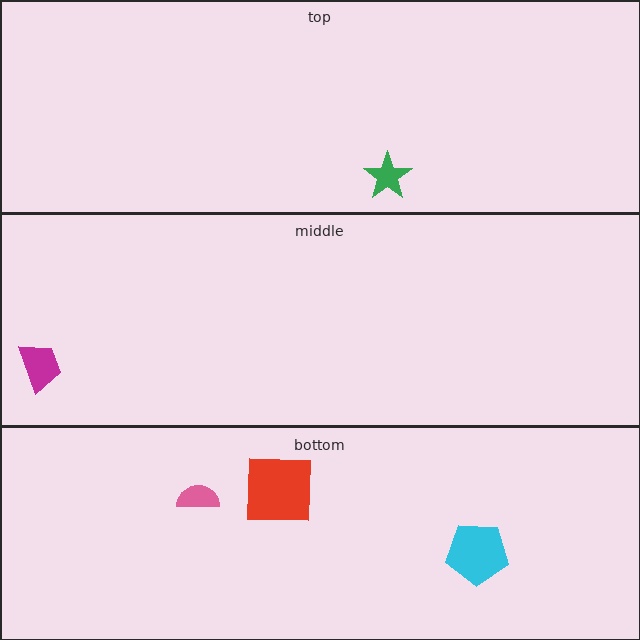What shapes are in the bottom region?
The red square, the cyan pentagon, the pink semicircle.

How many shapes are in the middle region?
1.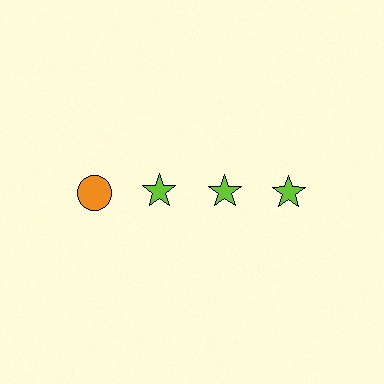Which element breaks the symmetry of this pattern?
The orange circle in the top row, leftmost column breaks the symmetry. All other shapes are lime stars.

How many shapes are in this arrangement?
There are 4 shapes arranged in a grid pattern.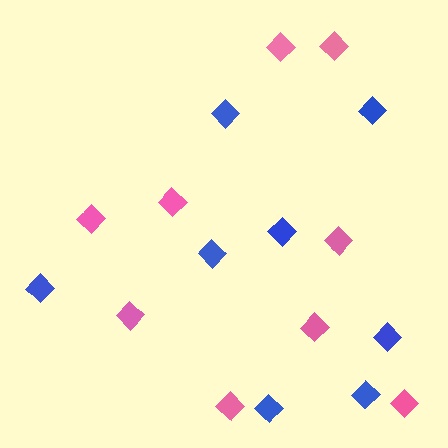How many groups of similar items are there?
There are 2 groups: one group of blue diamonds (8) and one group of pink diamonds (9).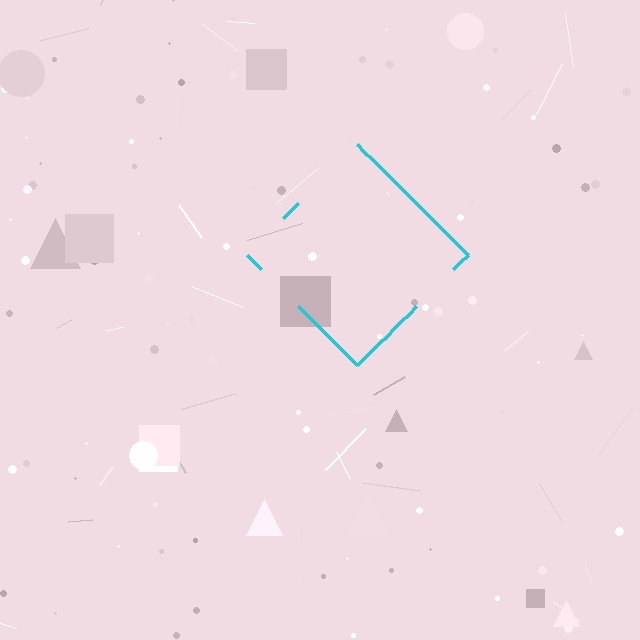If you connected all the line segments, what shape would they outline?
They would outline a diamond.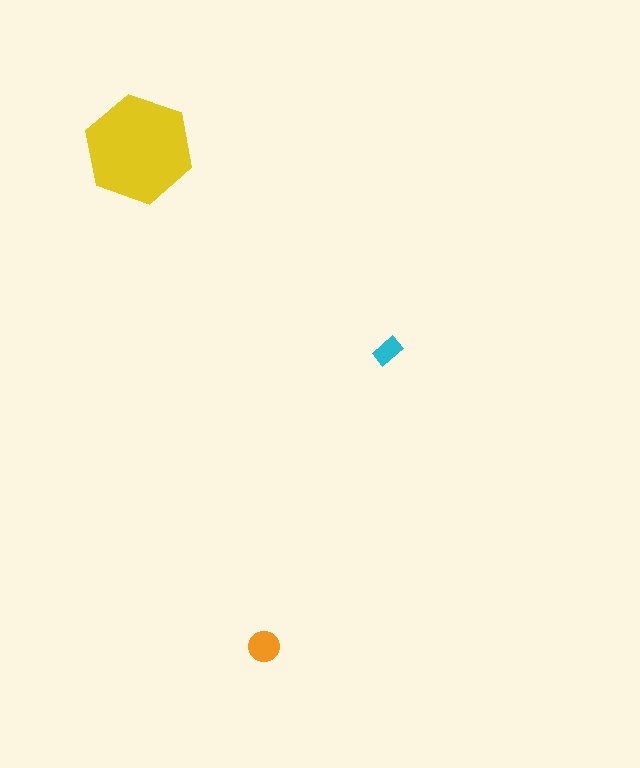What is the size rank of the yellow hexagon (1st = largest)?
1st.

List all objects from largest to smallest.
The yellow hexagon, the orange circle, the cyan rectangle.